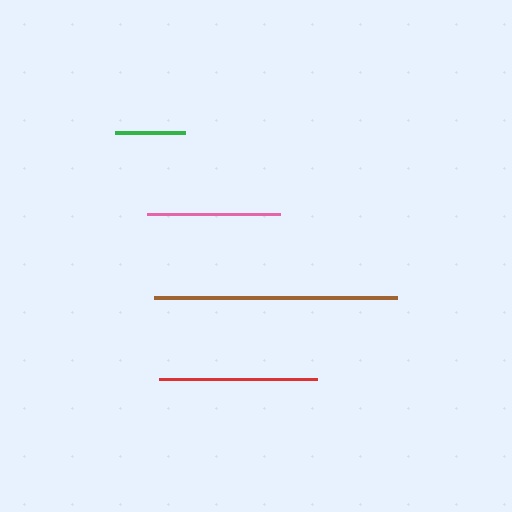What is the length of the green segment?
The green segment is approximately 70 pixels long.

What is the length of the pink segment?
The pink segment is approximately 132 pixels long.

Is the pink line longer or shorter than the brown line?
The brown line is longer than the pink line.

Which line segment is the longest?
The brown line is the longest at approximately 243 pixels.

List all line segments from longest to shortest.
From longest to shortest: brown, red, pink, green.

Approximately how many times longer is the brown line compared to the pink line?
The brown line is approximately 1.8 times the length of the pink line.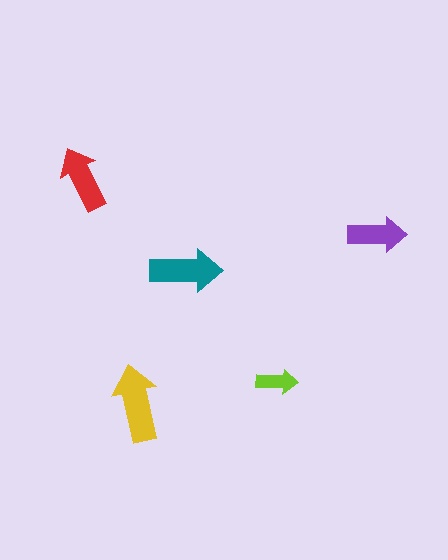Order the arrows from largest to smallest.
the yellow one, the teal one, the red one, the purple one, the lime one.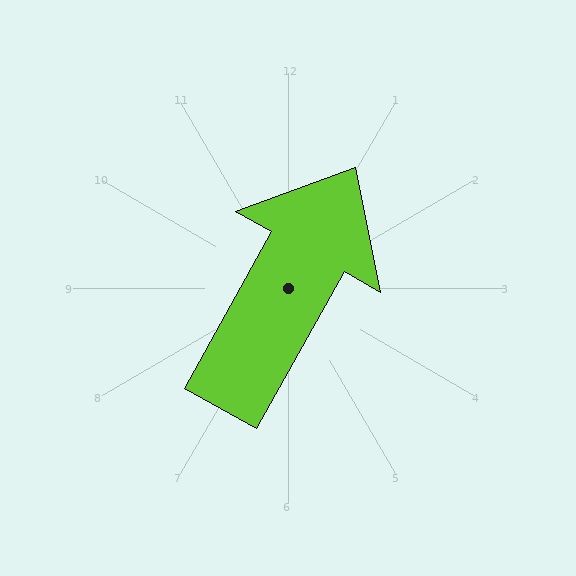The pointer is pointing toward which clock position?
Roughly 1 o'clock.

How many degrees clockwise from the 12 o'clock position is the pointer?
Approximately 29 degrees.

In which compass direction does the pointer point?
Northeast.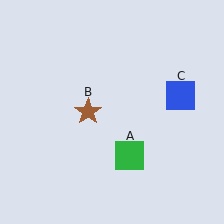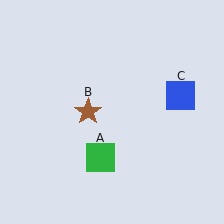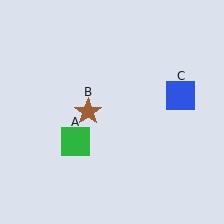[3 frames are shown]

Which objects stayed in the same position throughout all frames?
Brown star (object B) and blue square (object C) remained stationary.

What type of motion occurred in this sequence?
The green square (object A) rotated clockwise around the center of the scene.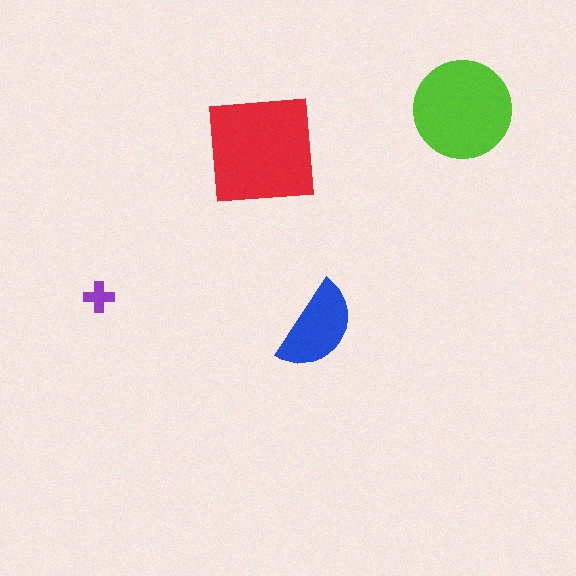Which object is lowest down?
The blue semicircle is bottommost.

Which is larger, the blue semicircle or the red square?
The red square.